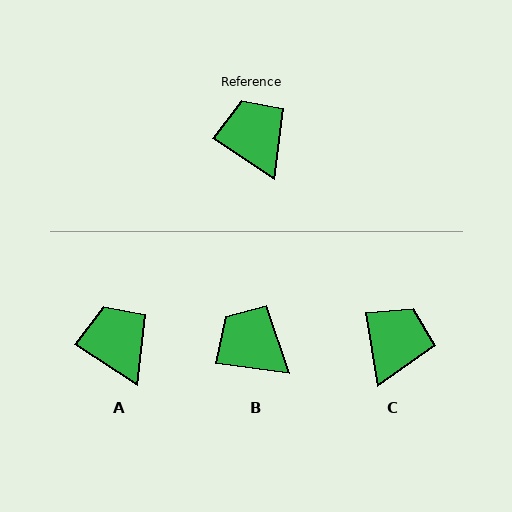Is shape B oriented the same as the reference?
No, it is off by about 26 degrees.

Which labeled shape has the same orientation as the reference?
A.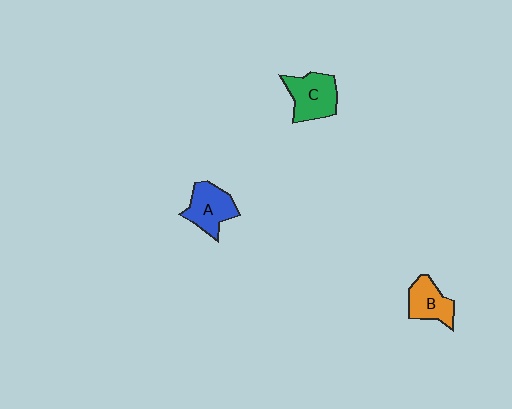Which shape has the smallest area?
Shape B (orange).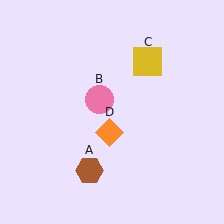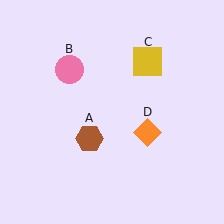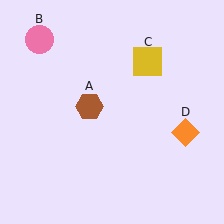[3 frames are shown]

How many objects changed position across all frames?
3 objects changed position: brown hexagon (object A), pink circle (object B), orange diamond (object D).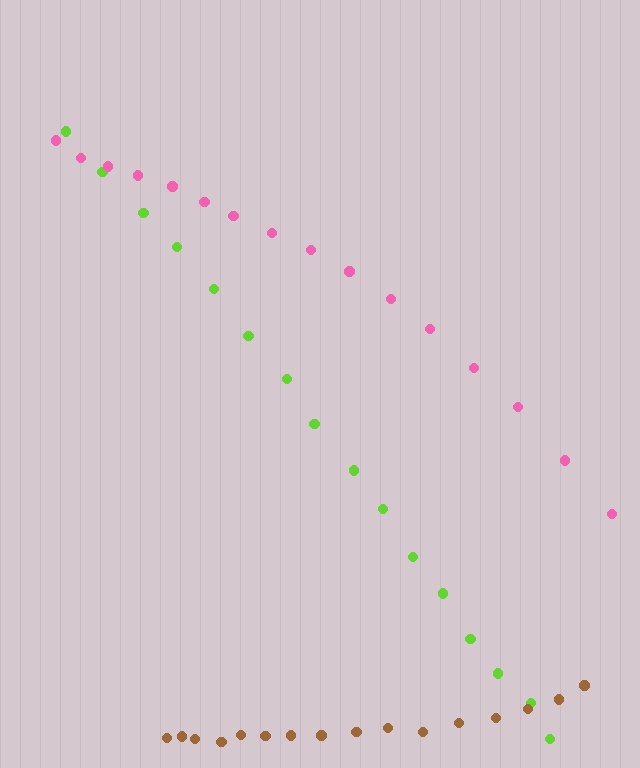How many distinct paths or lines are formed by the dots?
There are 3 distinct paths.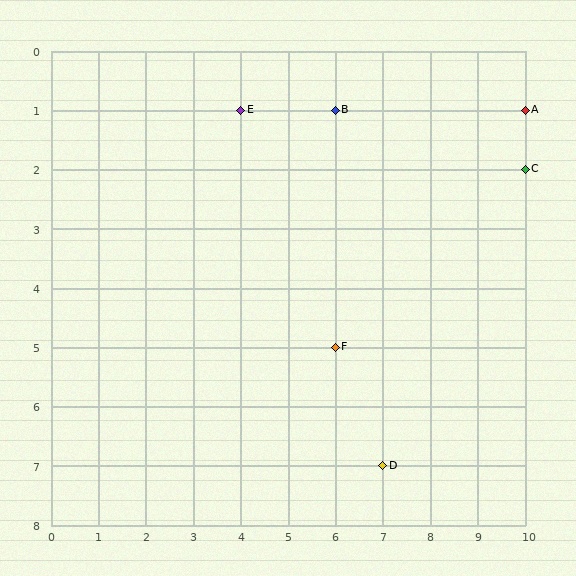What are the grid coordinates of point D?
Point D is at grid coordinates (7, 7).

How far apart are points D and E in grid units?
Points D and E are 3 columns and 6 rows apart (about 6.7 grid units diagonally).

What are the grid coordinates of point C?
Point C is at grid coordinates (10, 2).